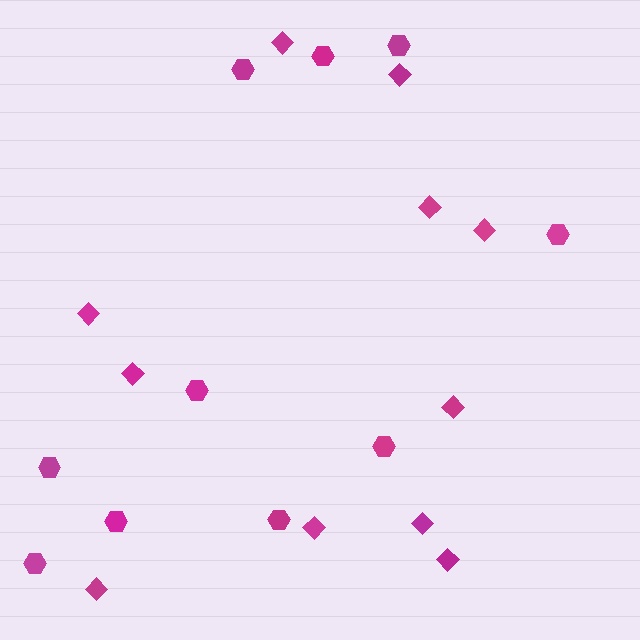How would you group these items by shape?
There are 2 groups: one group of diamonds (11) and one group of hexagons (10).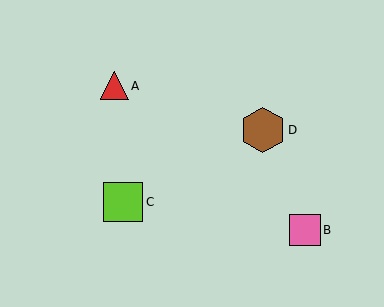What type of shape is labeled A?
Shape A is a red triangle.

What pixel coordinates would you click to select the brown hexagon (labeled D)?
Click at (263, 130) to select the brown hexagon D.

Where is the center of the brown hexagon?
The center of the brown hexagon is at (263, 130).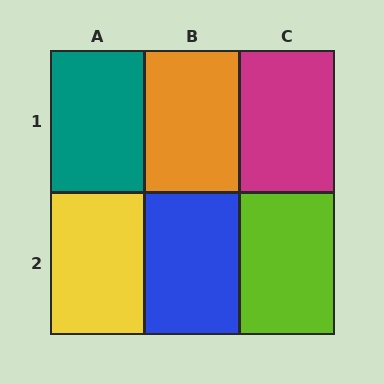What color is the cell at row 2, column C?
Lime.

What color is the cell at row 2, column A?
Yellow.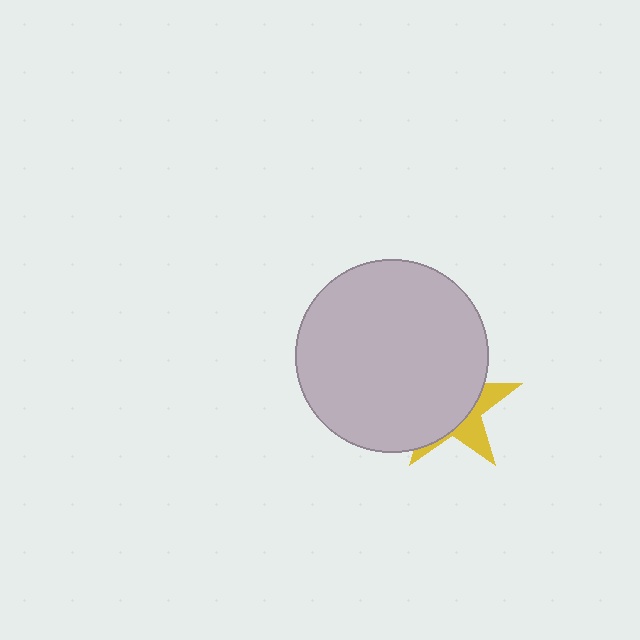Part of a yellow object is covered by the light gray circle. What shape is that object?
It is a star.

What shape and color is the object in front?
The object in front is a light gray circle.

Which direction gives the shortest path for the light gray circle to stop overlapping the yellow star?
Moving toward the upper-left gives the shortest separation.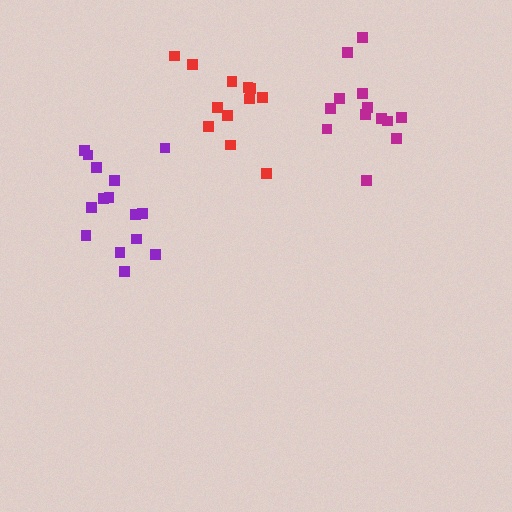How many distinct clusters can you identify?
There are 3 distinct clusters.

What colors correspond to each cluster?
The clusters are colored: red, purple, magenta.